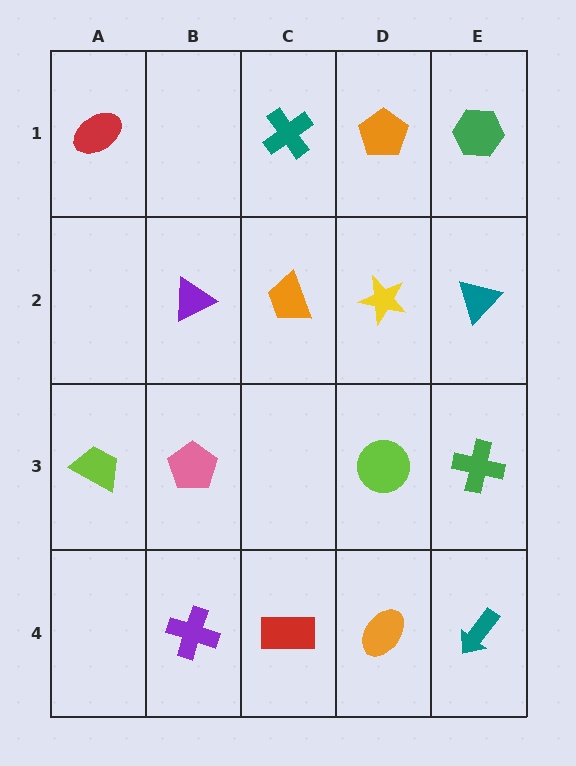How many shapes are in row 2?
4 shapes.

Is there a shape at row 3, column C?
No, that cell is empty.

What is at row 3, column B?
A pink pentagon.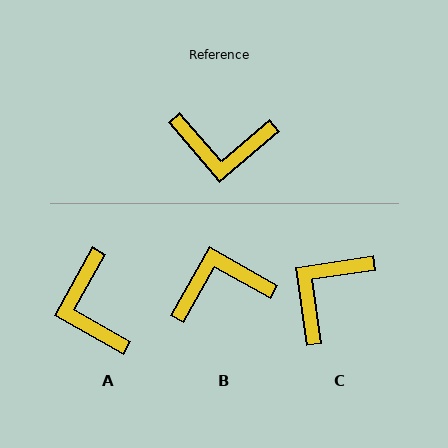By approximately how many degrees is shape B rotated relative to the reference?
Approximately 160 degrees clockwise.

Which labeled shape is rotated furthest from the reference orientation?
B, about 160 degrees away.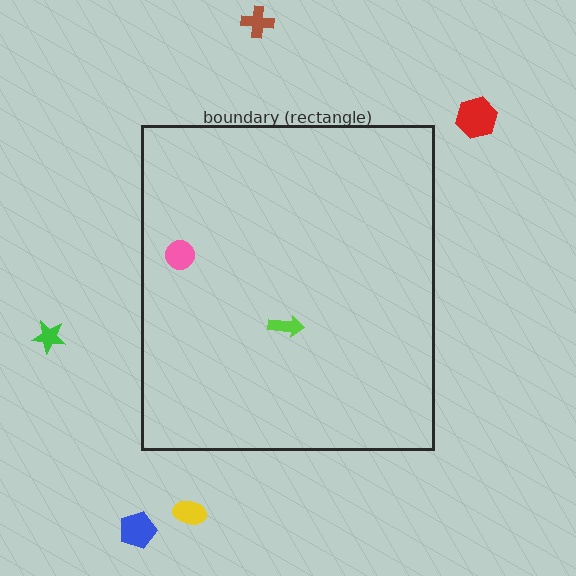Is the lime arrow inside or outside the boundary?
Inside.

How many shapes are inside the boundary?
2 inside, 5 outside.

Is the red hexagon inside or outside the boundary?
Outside.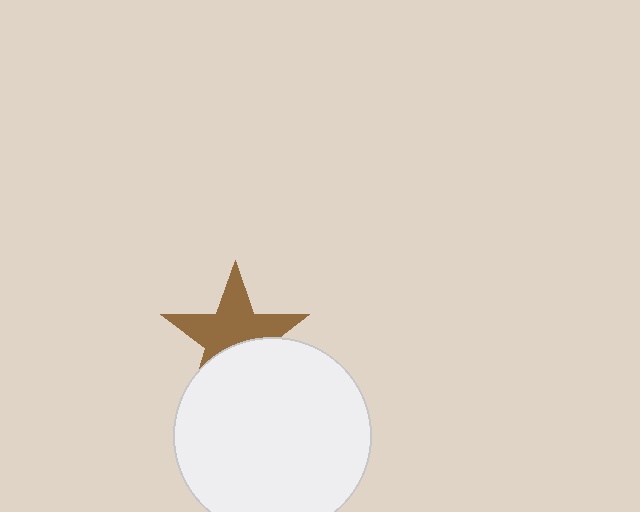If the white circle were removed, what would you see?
You would see the complete brown star.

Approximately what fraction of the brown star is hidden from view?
Roughly 38% of the brown star is hidden behind the white circle.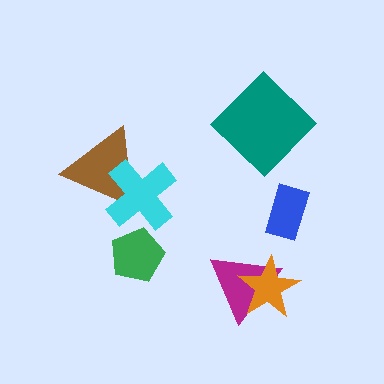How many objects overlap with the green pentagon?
0 objects overlap with the green pentagon.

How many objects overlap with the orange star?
1 object overlaps with the orange star.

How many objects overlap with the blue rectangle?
0 objects overlap with the blue rectangle.